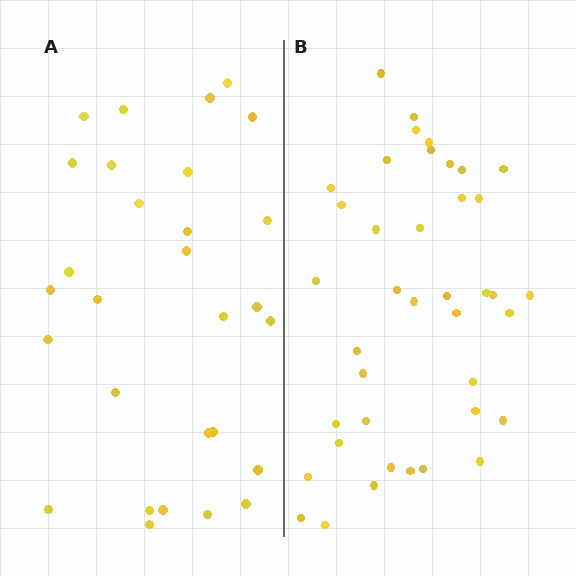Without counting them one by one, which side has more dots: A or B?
Region B (the right region) has more dots.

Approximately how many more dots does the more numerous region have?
Region B has roughly 12 or so more dots than region A.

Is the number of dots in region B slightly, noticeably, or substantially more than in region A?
Region B has noticeably more, but not dramatically so. The ratio is roughly 1.4 to 1.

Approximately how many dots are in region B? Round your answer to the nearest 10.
About 40 dots.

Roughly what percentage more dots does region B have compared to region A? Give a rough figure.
About 40% more.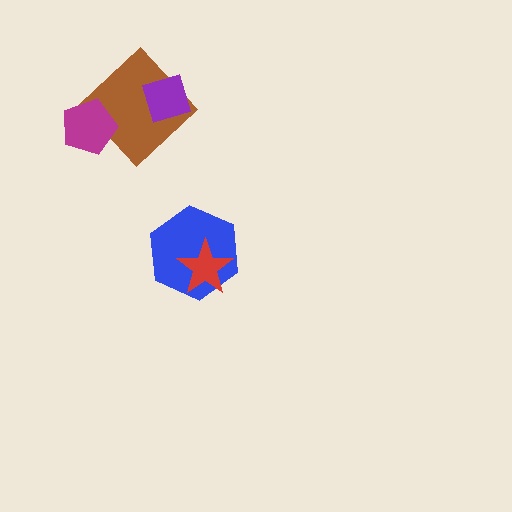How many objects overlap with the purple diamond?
1 object overlaps with the purple diamond.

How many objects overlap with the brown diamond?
2 objects overlap with the brown diamond.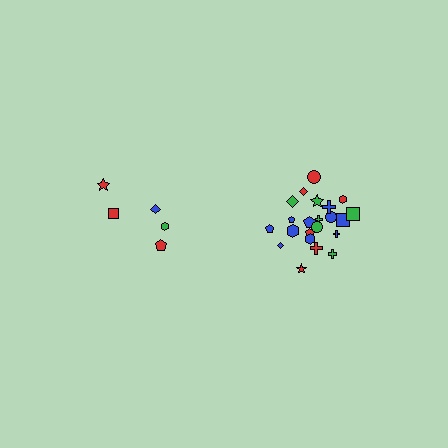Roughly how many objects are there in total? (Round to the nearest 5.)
Roughly 25 objects in total.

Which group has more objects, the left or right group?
The right group.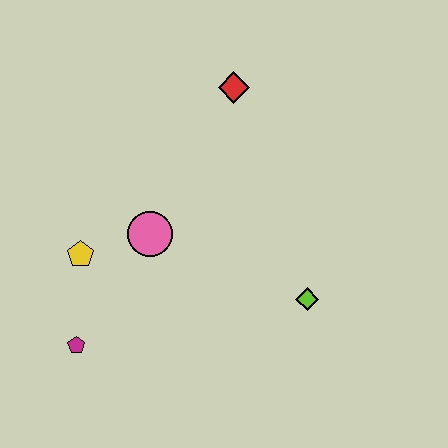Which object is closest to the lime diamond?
The pink circle is closest to the lime diamond.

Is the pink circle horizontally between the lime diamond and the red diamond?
No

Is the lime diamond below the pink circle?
Yes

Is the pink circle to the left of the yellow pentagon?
No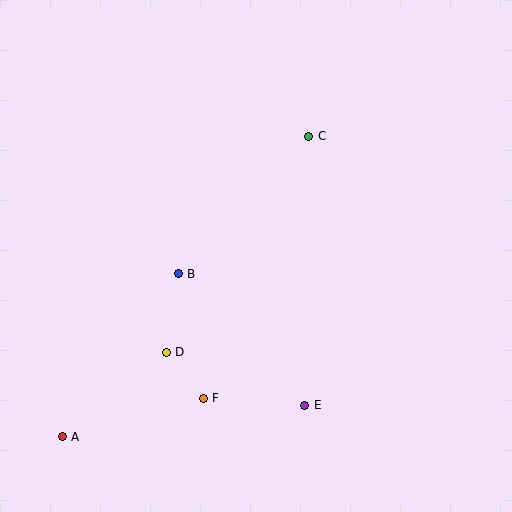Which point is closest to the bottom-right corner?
Point E is closest to the bottom-right corner.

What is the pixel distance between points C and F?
The distance between C and F is 282 pixels.